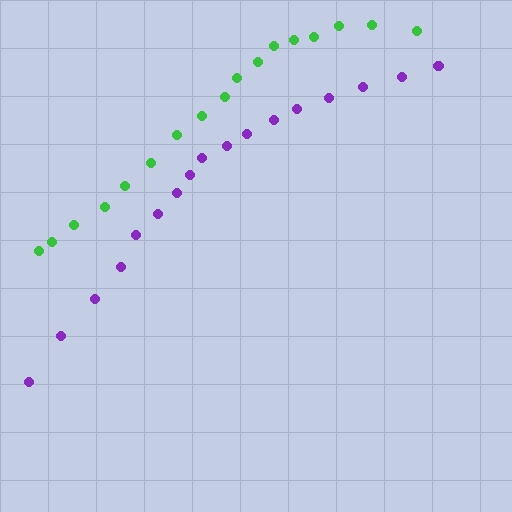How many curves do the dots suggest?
There are 2 distinct paths.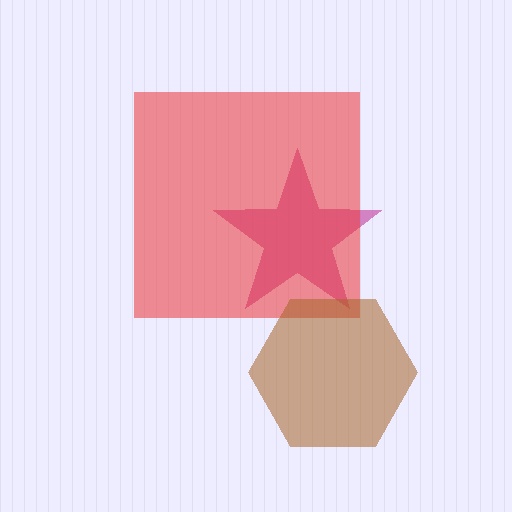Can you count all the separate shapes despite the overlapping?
Yes, there are 3 separate shapes.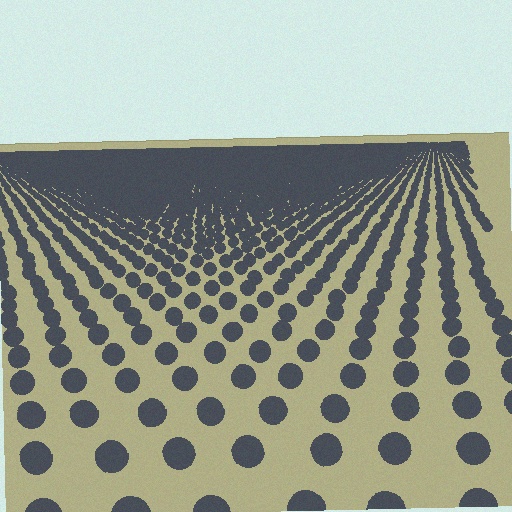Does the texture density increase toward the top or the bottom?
Density increases toward the top.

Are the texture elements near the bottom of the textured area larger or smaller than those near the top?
Larger. Near the bottom, elements are closer to the viewer and appear at a bigger on-screen size.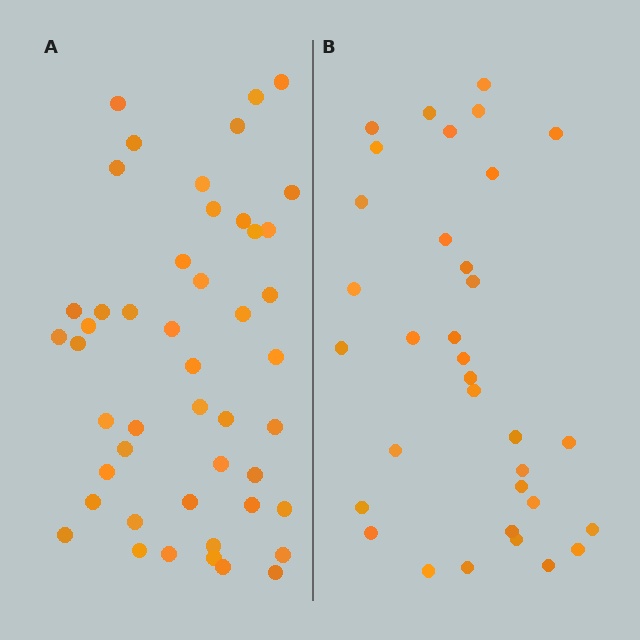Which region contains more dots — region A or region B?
Region A (the left region) has more dots.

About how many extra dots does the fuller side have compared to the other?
Region A has approximately 15 more dots than region B.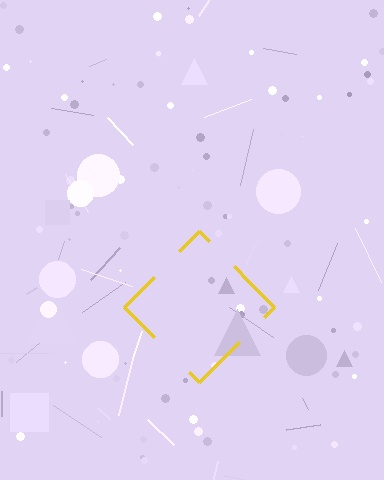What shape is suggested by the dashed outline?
The dashed outline suggests a diamond.